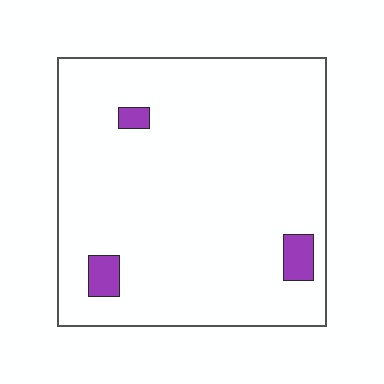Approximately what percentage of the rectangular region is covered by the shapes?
Approximately 5%.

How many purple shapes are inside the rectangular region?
3.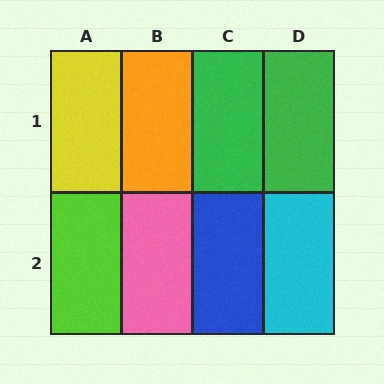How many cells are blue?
1 cell is blue.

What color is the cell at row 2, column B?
Pink.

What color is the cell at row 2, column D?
Cyan.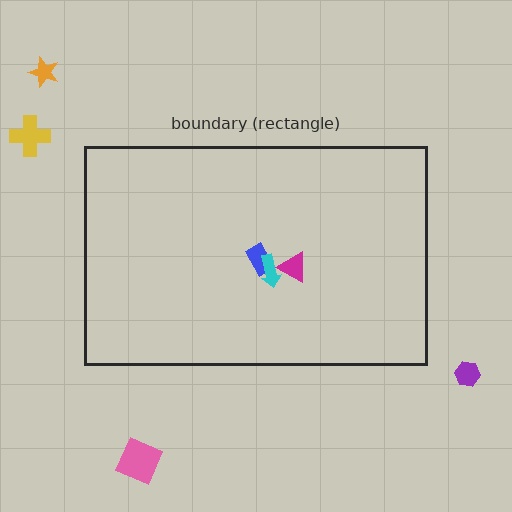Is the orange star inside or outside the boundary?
Outside.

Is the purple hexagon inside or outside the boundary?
Outside.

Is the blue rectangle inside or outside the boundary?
Inside.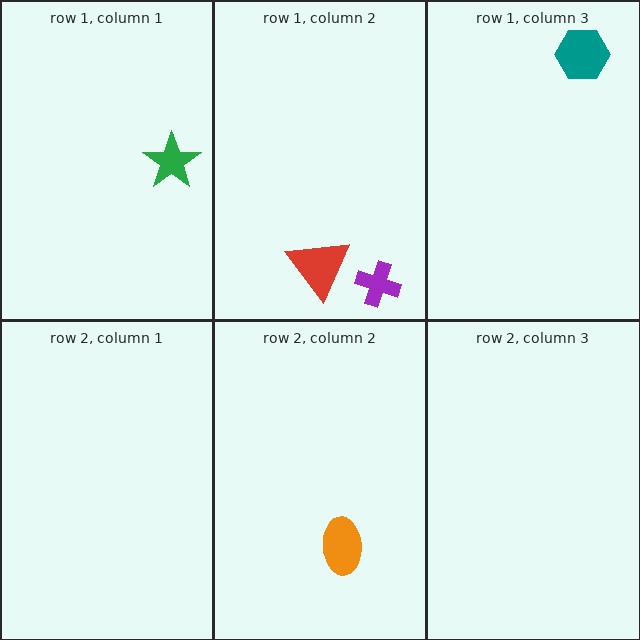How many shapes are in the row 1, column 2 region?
2.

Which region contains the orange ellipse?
The row 2, column 2 region.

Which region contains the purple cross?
The row 1, column 2 region.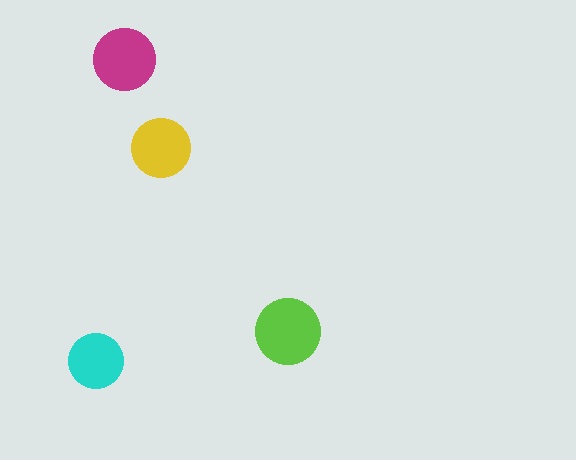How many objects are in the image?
There are 4 objects in the image.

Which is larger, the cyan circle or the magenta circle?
The magenta one.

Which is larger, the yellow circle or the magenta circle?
The magenta one.